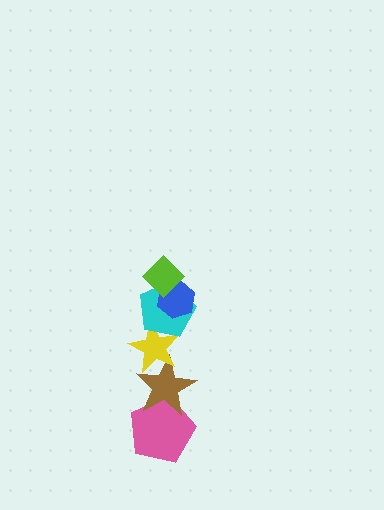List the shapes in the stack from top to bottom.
From top to bottom: the lime diamond, the blue hexagon, the cyan pentagon, the yellow star, the brown star, the pink pentagon.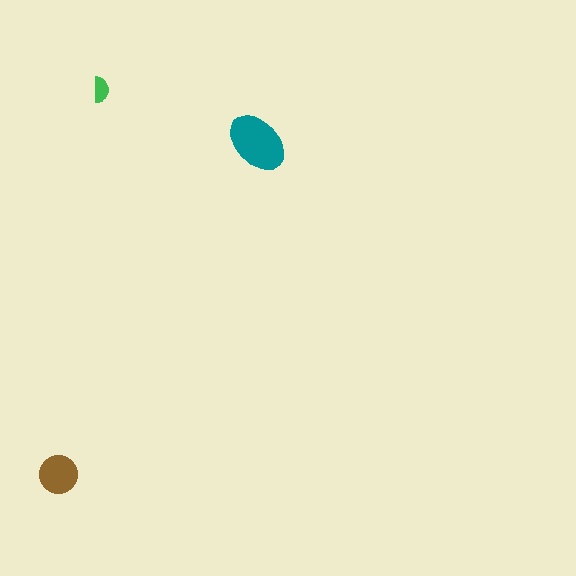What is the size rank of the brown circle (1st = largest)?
2nd.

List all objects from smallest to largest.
The green semicircle, the brown circle, the teal ellipse.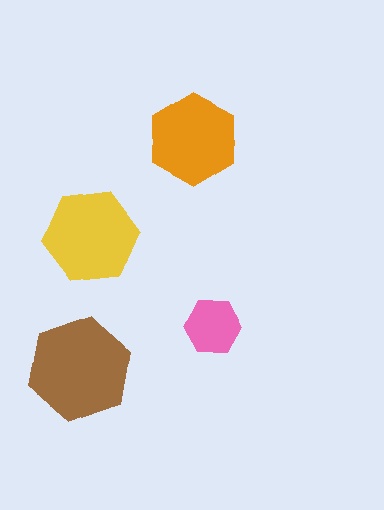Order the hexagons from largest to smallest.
the brown one, the yellow one, the orange one, the pink one.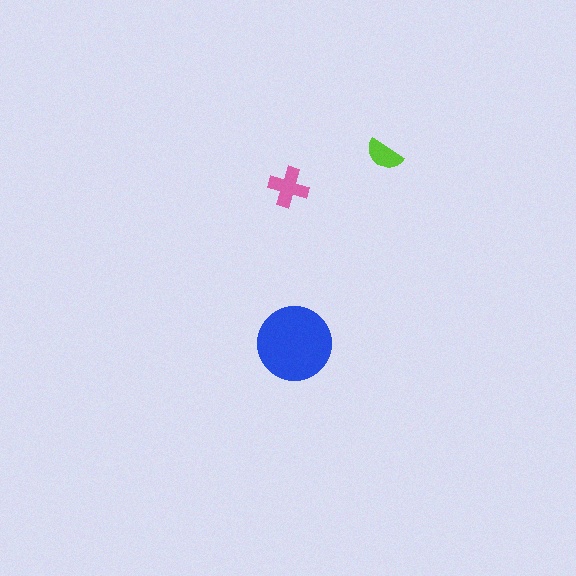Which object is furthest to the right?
The lime semicircle is rightmost.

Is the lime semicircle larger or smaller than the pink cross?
Smaller.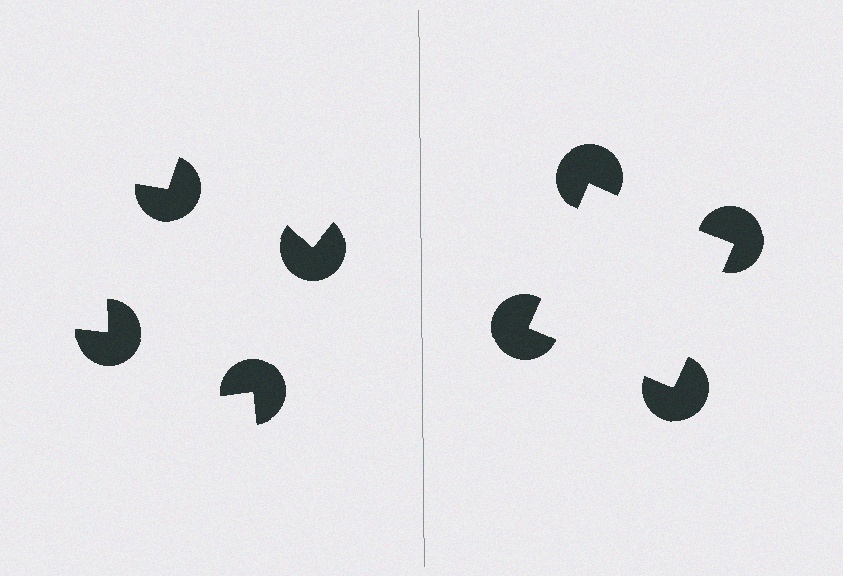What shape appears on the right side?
An illusory square.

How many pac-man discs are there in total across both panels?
8 — 4 on each side.